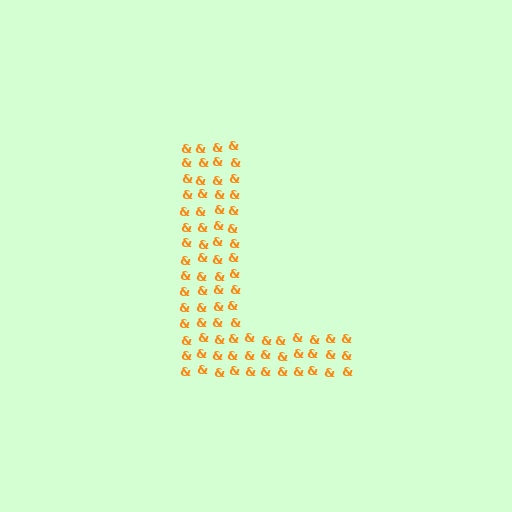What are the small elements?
The small elements are ampersands.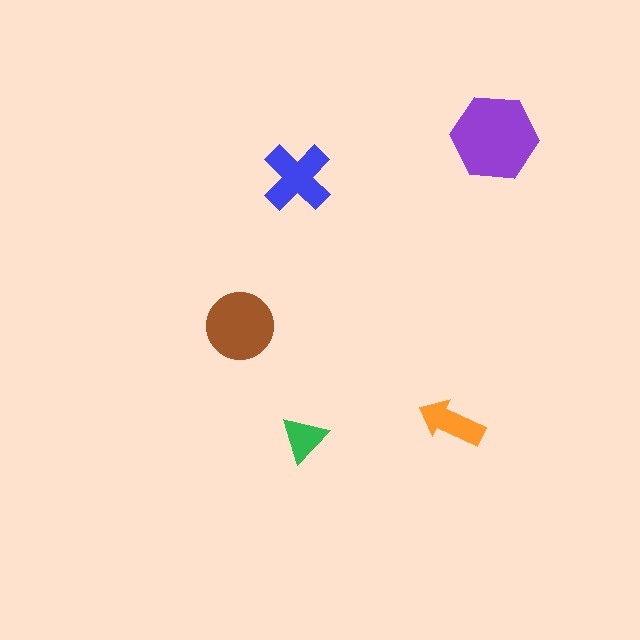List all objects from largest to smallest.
The purple hexagon, the brown circle, the blue cross, the orange arrow, the green triangle.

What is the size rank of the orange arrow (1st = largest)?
4th.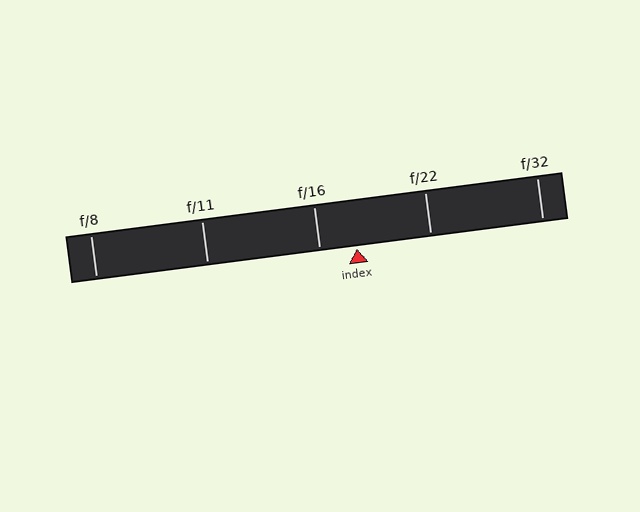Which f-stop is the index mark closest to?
The index mark is closest to f/16.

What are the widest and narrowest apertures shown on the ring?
The widest aperture shown is f/8 and the narrowest is f/32.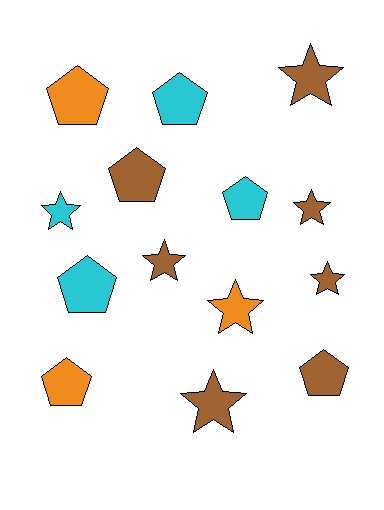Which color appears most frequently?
Brown, with 7 objects.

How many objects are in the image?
There are 14 objects.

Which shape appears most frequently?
Star, with 7 objects.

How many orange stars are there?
There is 1 orange star.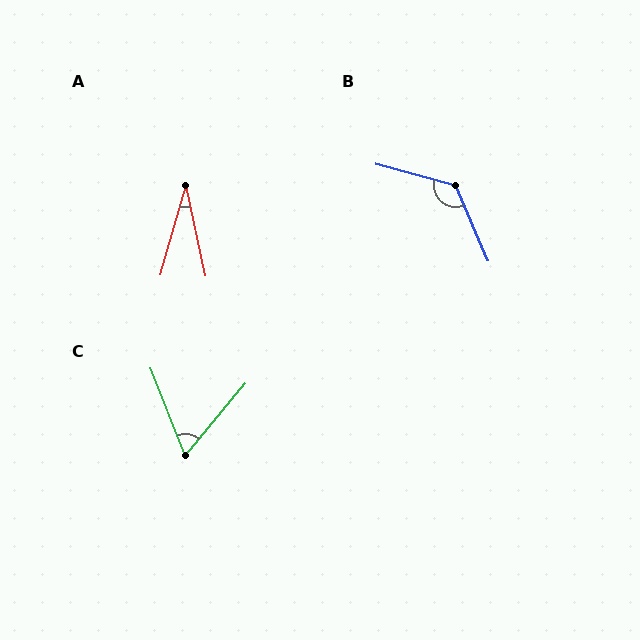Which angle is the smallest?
A, at approximately 28 degrees.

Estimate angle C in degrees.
Approximately 61 degrees.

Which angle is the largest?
B, at approximately 128 degrees.